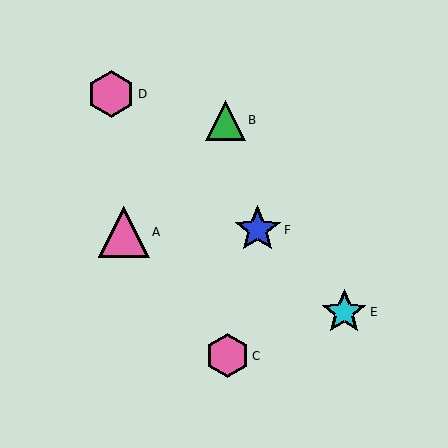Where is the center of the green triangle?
The center of the green triangle is at (225, 120).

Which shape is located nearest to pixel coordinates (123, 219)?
The pink triangle (labeled A) at (124, 232) is nearest to that location.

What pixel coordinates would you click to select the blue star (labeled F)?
Click at (258, 230) to select the blue star F.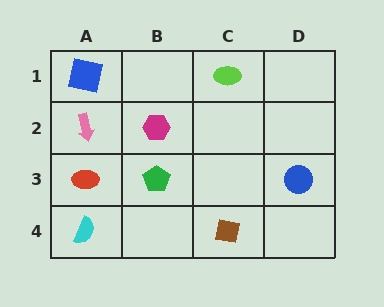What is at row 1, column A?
A blue square.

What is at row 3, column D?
A blue circle.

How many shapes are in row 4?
2 shapes.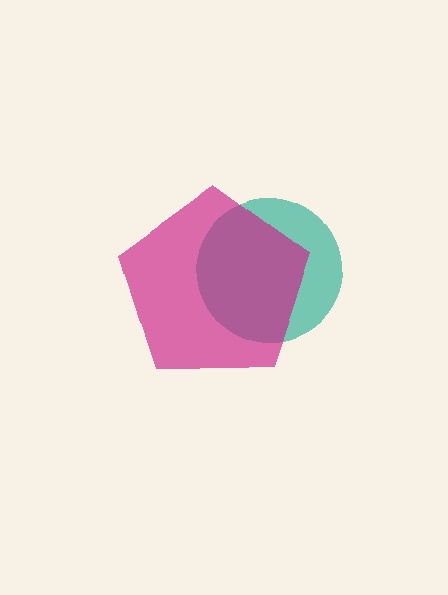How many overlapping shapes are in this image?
There are 2 overlapping shapes in the image.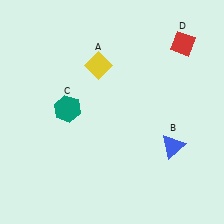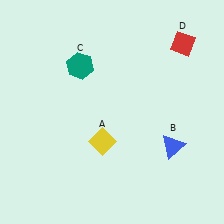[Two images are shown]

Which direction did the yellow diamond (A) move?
The yellow diamond (A) moved down.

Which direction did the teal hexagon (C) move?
The teal hexagon (C) moved up.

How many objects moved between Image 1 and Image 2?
2 objects moved between the two images.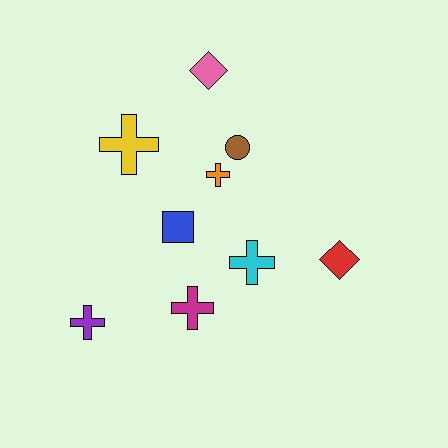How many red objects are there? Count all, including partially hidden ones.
There is 1 red object.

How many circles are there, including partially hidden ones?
There is 1 circle.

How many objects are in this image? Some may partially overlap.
There are 9 objects.